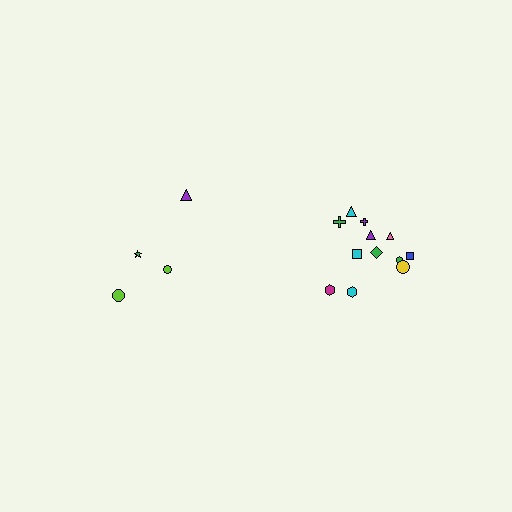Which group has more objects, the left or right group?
The right group.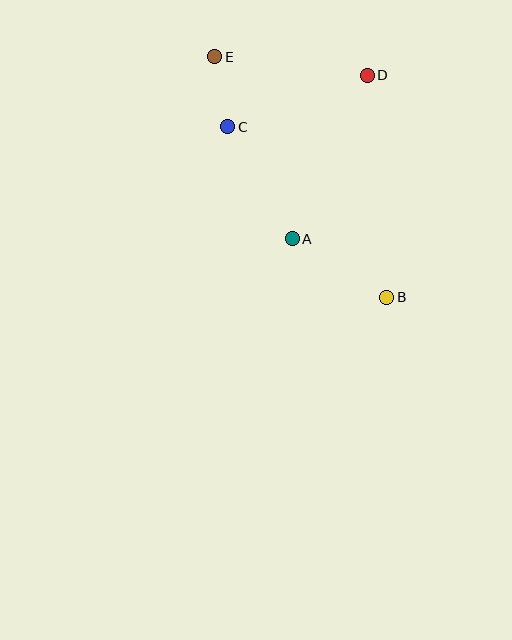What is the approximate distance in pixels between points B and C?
The distance between B and C is approximately 233 pixels.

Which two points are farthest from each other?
Points B and E are farthest from each other.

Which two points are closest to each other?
Points C and E are closest to each other.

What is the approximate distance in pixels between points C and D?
The distance between C and D is approximately 149 pixels.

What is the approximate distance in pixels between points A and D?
The distance between A and D is approximately 180 pixels.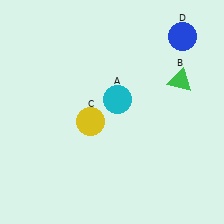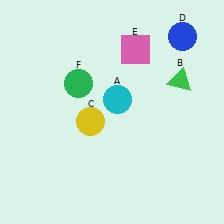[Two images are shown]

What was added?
A pink square (E), a green circle (F) were added in Image 2.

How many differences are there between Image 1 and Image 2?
There are 2 differences between the two images.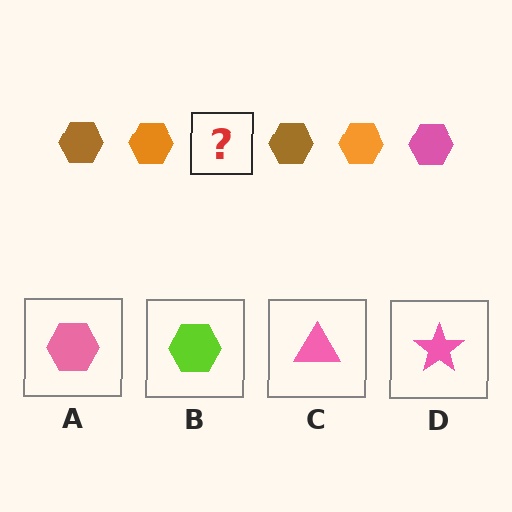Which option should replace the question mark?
Option A.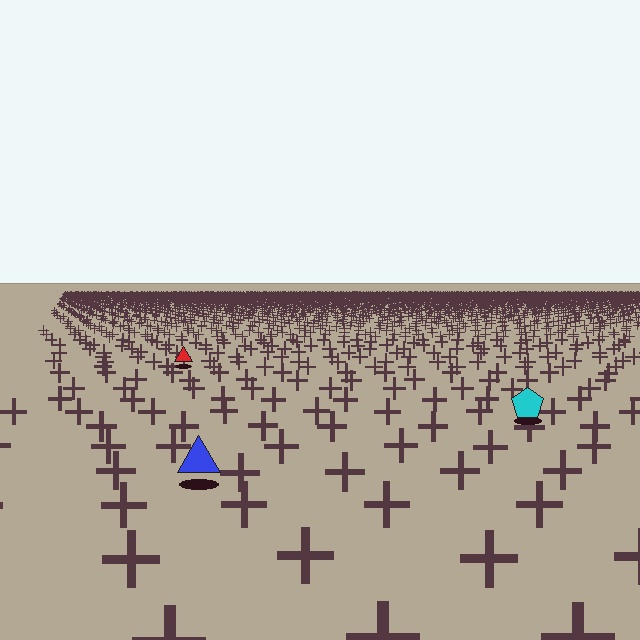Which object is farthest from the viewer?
The red triangle is farthest from the viewer. It appears smaller and the ground texture around it is denser.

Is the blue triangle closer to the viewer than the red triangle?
Yes. The blue triangle is closer — you can tell from the texture gradient: the ground texture is coarser near it.